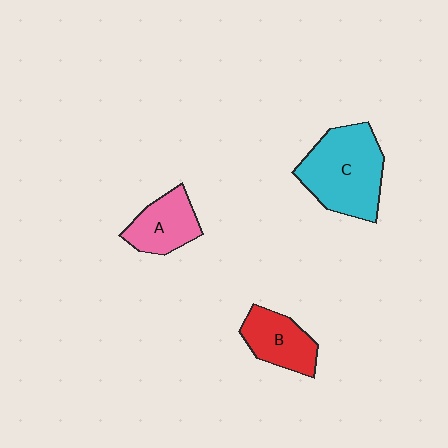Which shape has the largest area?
Shape C (cyan).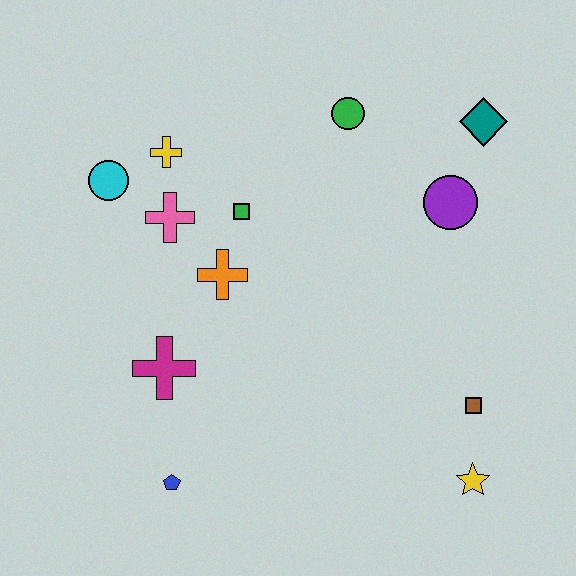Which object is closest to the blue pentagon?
The magenta cross is closest to the blue pentagon.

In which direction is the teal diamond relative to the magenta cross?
The teal diamond is to the right of the magenta cross.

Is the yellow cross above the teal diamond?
No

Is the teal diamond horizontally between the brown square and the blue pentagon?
No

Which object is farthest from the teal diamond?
The blue pentagon is farthest from the teal diamond.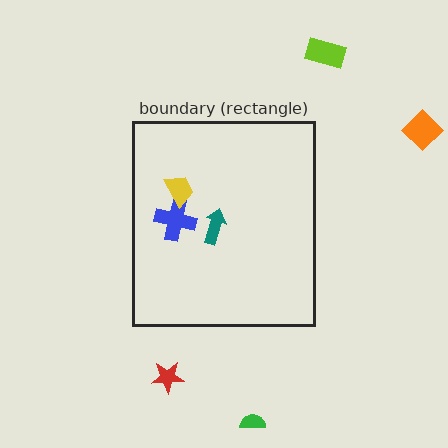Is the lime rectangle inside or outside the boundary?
Outside.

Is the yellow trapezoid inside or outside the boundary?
Inside.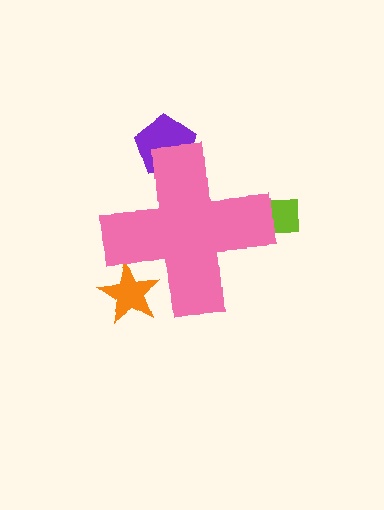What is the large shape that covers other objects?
A pink cross.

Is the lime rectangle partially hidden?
Yes, the lime rectangle is partially hidden behind the pink cross.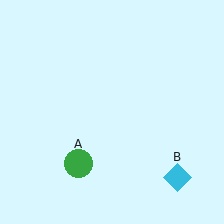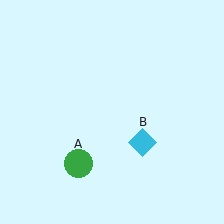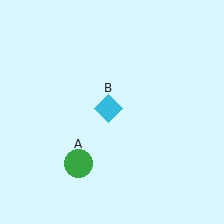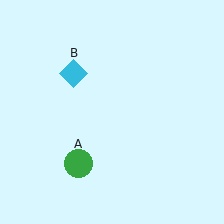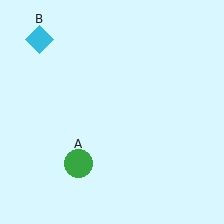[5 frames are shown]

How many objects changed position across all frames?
1 object changed position: cyan diamond (object B).